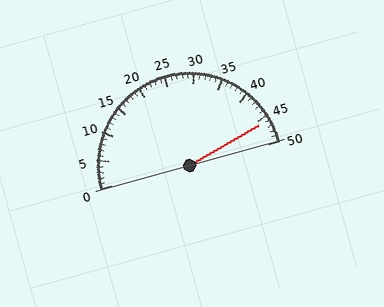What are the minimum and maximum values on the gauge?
The gauge ranges from 0 to 50.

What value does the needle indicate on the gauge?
The needle indicates approximately 46.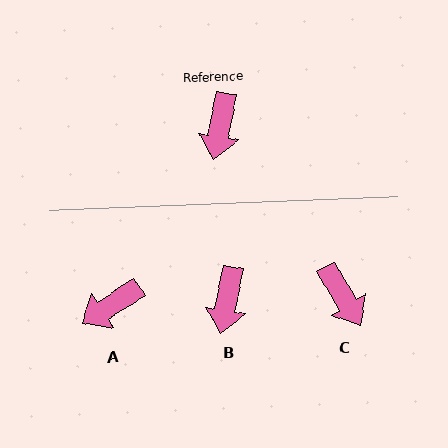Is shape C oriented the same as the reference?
No, it is off by about 41 degrees.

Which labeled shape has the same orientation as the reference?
B.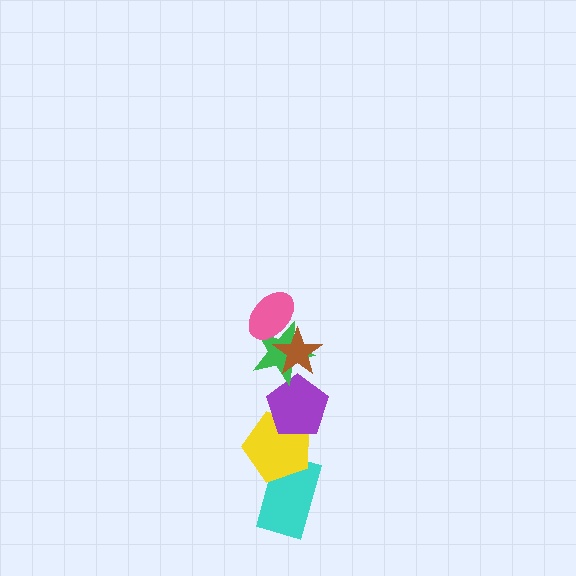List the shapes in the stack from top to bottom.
From top to bottom: the pink ellipse, the brown star, the green star, the purple pentagon, the yellow pentagon, the cyan rectangle.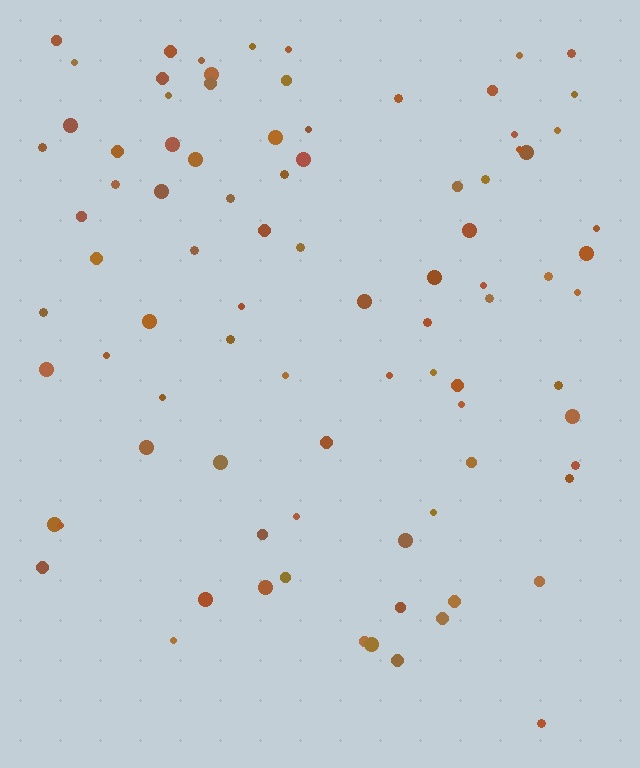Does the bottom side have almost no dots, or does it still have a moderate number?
Still a moderate number, just noticeably fewer than the top.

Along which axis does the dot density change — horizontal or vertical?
Vertical.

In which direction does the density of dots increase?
From bottom to top, with the top side densest.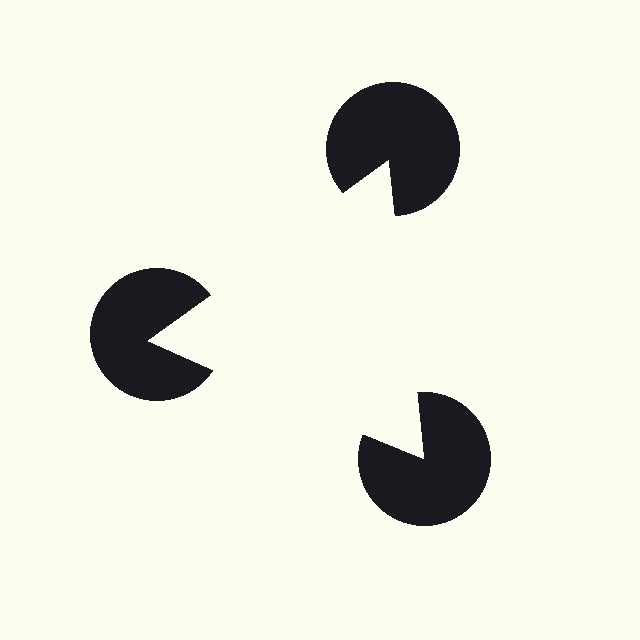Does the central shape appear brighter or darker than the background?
It typically appears slightly brighter than the background, even though no actual brightness change is drawn.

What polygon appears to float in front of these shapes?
An illusory triangle — its edges are inferred from the aligned wedge cuts in the pac-man discs, not physically drawn.